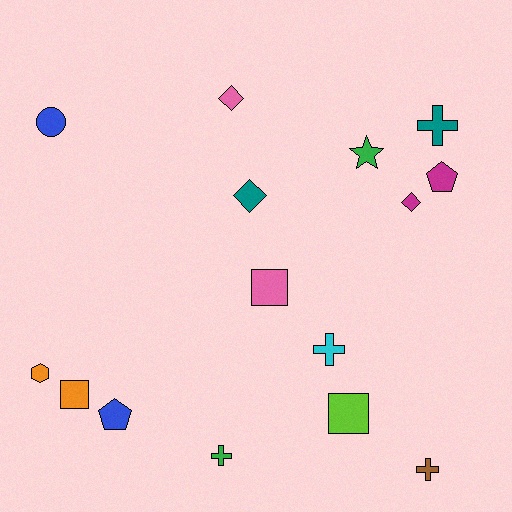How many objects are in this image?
There are 15 objects.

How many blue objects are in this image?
There are 2 blue objects.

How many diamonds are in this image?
There are 3 diamonds.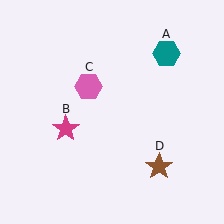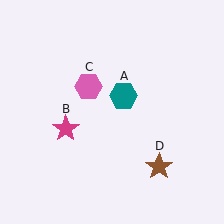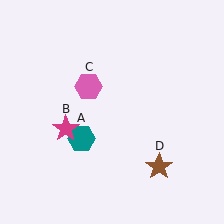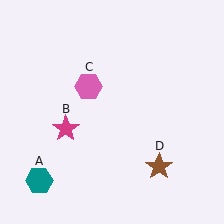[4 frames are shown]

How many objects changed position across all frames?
1 object changed position: teal hexagon (object A).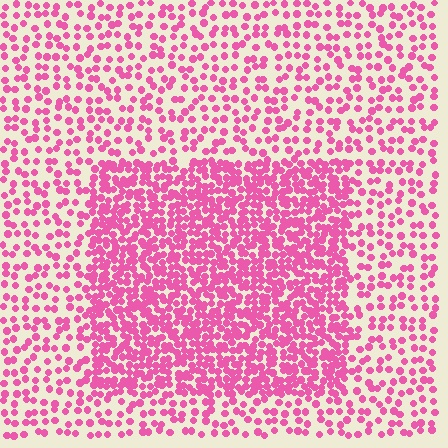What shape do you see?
I see a rectangle.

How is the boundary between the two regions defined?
The boundary is defined by a change in element density (approximately 2.2x ratio). All elements are the same color, size, and shape.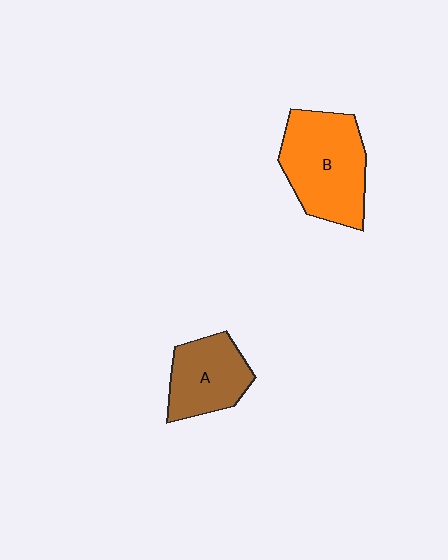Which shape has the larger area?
Shape B (orange).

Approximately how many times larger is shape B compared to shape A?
Approximately 1.5 times.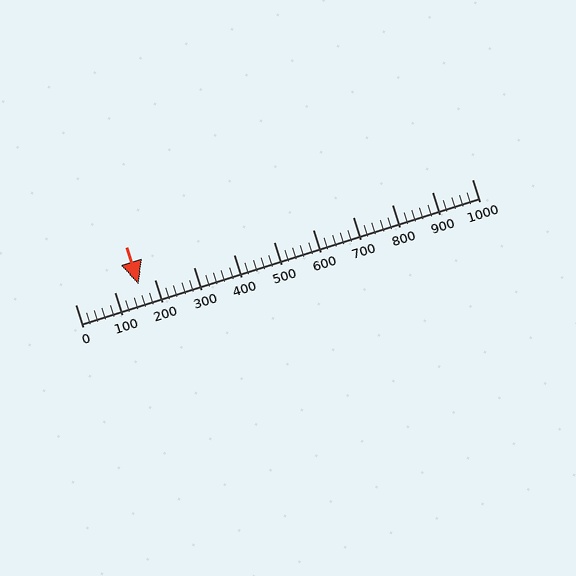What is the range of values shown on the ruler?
The ruler shows values from 0 to 1000.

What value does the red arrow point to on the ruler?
The red arrow points to approximately 160.